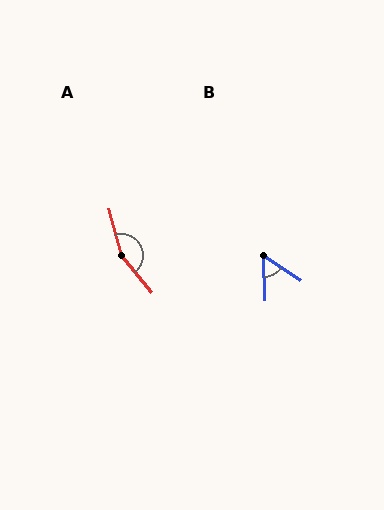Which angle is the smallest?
B, at approximately 54 degrees.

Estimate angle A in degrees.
Approximately 156 degrees.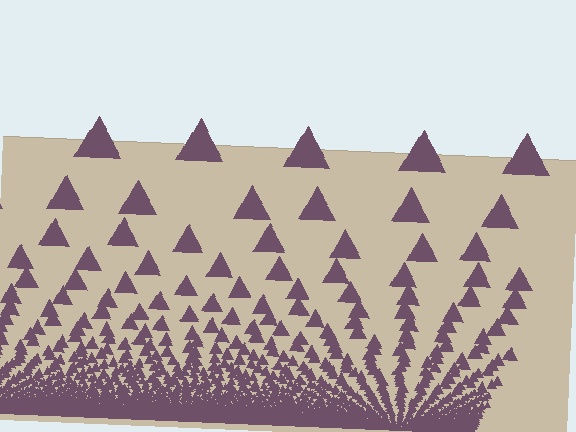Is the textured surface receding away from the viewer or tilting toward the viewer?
The surface appears to tilt toward the viewer. Texture elements get larger and sparser toward the top.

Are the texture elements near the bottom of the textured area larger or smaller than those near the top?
Smaller. The gradient is inverted — elements near the bottom are smaller and denser.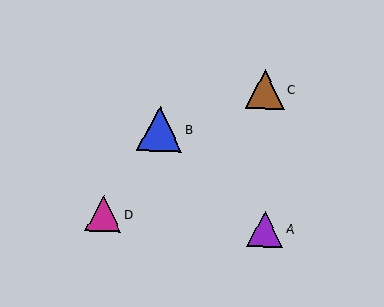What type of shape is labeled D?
Shape D is a magenta triangle.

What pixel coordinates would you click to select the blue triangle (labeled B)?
Click at (160, 129) to select the blue triangle B.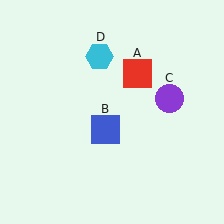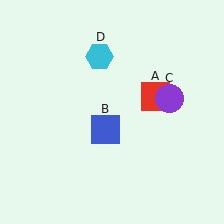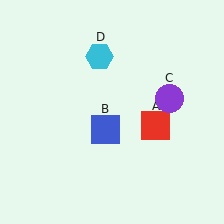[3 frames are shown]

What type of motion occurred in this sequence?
The red square (object A) rotated clockwise around the center of the scene.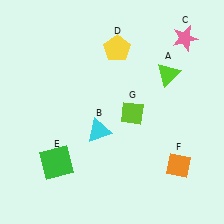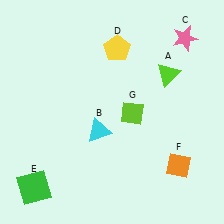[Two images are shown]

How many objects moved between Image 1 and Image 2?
1 object moved between the two images.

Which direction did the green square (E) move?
The green square (E) moved down.